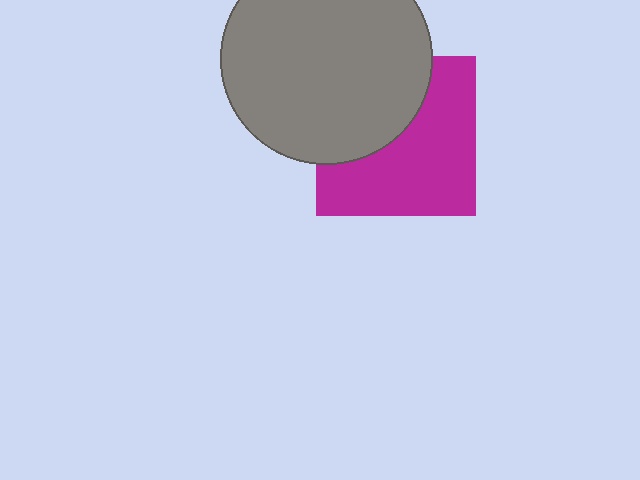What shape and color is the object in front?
The object in front is a gray circle.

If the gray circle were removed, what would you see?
You would see the complete magenta square.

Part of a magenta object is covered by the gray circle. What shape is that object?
It is a square.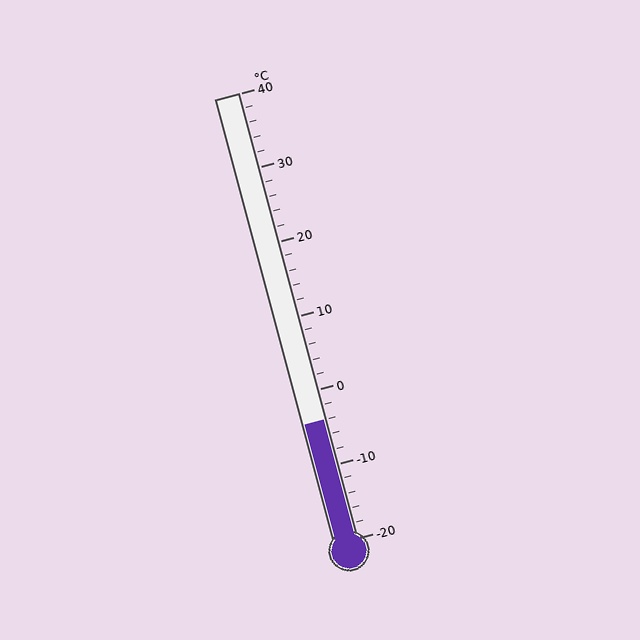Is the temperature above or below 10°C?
The temperature is below 10°C.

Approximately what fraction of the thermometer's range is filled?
The thermometer is filled to approximately 25% of its range.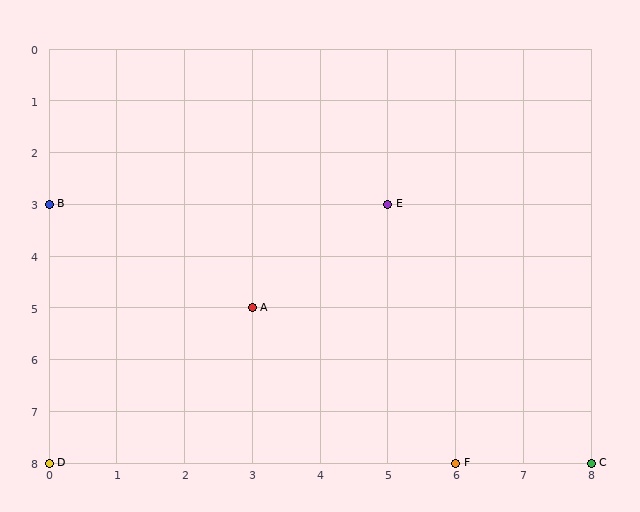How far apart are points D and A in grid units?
Points D and A are 3 columns and 3 rows apart (about 4.2 grid units diagonally).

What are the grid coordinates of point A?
Point A is at grid coordinates (3, 5).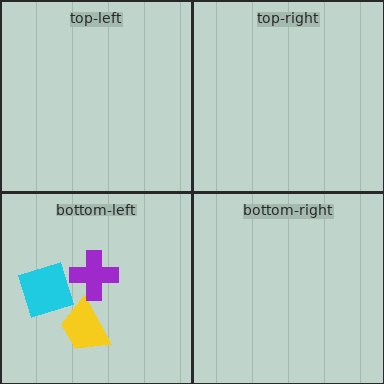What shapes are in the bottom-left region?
The cyan diamond, the yellow trapezoid, the purple cross.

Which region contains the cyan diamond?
The bottom-left region.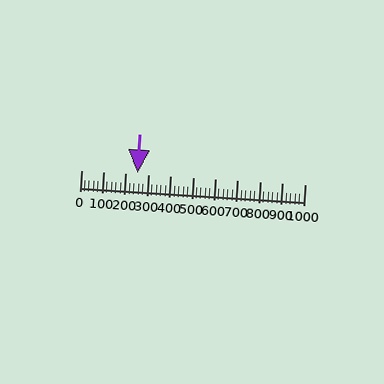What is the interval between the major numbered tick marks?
The major tick marks are spaced 100 units apart.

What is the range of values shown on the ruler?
The ruler shows values from 0 to 1000.